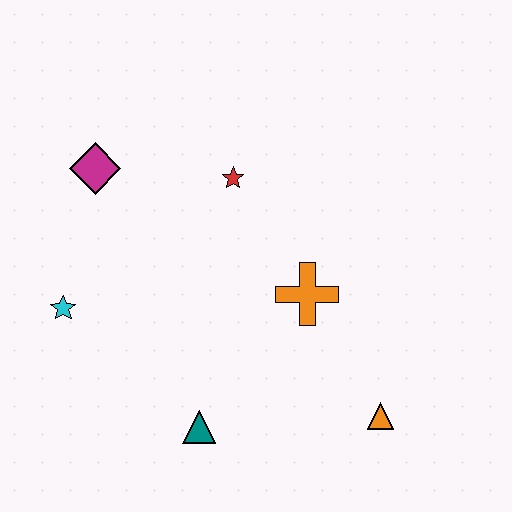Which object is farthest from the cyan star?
The orange triangle is farthest from the cyan star.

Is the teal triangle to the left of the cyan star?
No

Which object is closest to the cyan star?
The magenta diamond is closest to the cyan star.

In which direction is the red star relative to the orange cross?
The red star is above the orange cross.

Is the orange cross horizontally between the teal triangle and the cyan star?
No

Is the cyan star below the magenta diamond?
Yes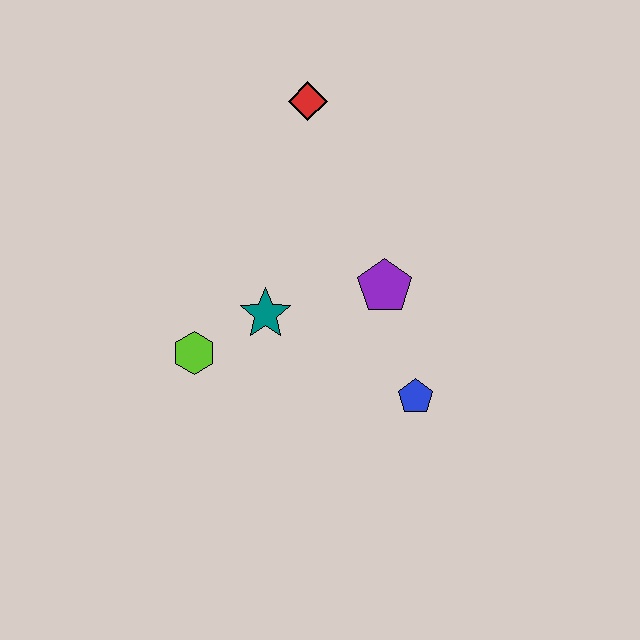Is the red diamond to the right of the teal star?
Yes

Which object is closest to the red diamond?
The purple pentagon is closest to the red diamond.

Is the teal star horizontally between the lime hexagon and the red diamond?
Yes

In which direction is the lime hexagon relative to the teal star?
The lime hexagon is to the left of the teal star.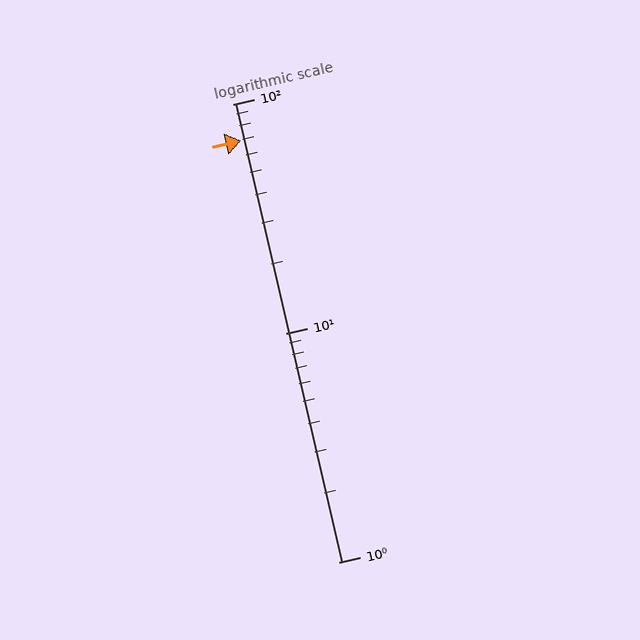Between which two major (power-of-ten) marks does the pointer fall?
The pointer is between 10 and 100.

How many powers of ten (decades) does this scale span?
The scale spans 2 decades, from 1 to 100.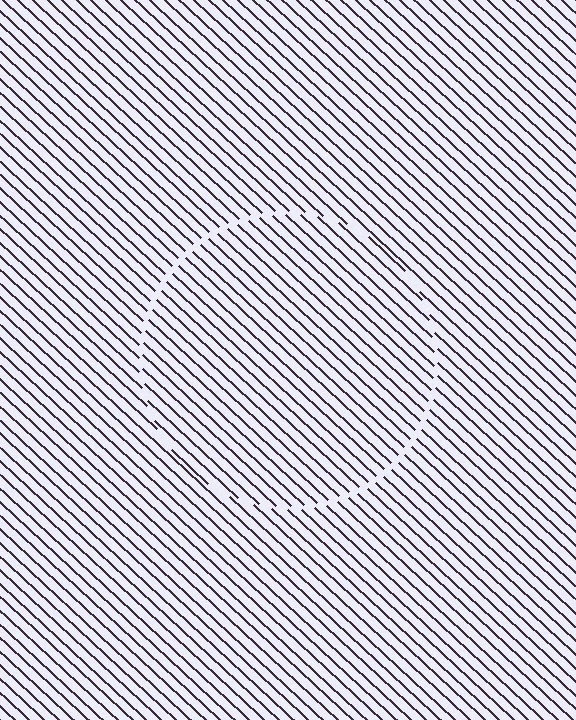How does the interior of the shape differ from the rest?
The interior of the shape contains the same grating, shifted by half a period — the contour is defined by the phase discontinuity where line-ends from the inner and outer gratings abut.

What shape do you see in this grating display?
An illusory circle. The interior of the shape contains the same grating, shifted by half a period — the contour is defined by the phase discontinuity where line-ends from the inner and outer gratings abut.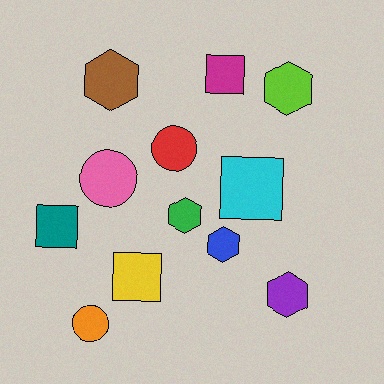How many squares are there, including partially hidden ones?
There are 4 squares.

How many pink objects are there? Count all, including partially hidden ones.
There is 1 pink object.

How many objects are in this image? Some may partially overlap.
There are 12 objects.